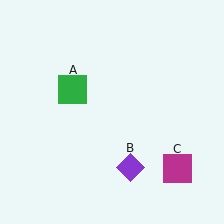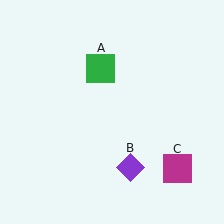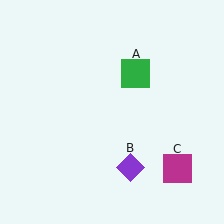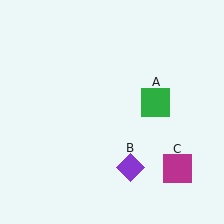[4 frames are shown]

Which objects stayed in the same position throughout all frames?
Purple diamond (object B) and magenta square (object C) remained stationary.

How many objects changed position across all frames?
1 object changed position: green square (object A).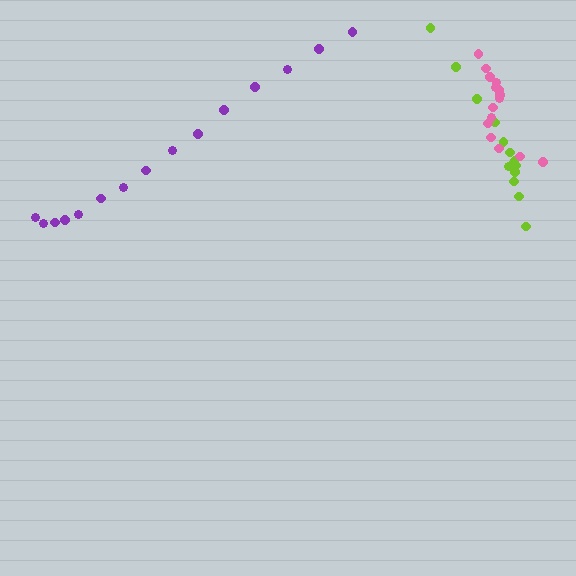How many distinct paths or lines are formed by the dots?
There are 3 distinct paths.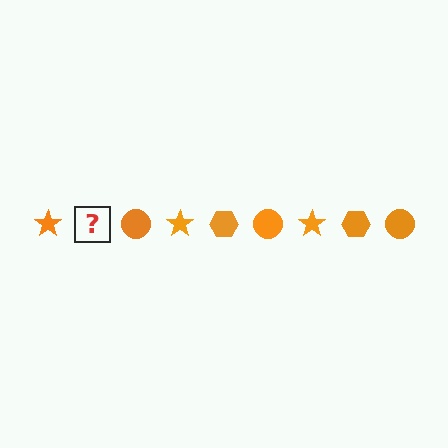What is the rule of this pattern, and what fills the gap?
The rule is that the pattern cycles through star, hexagon, circle shapes in orange. The gap should be filled with an orange hexagon.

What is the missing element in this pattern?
The missing element is an orange hexagon.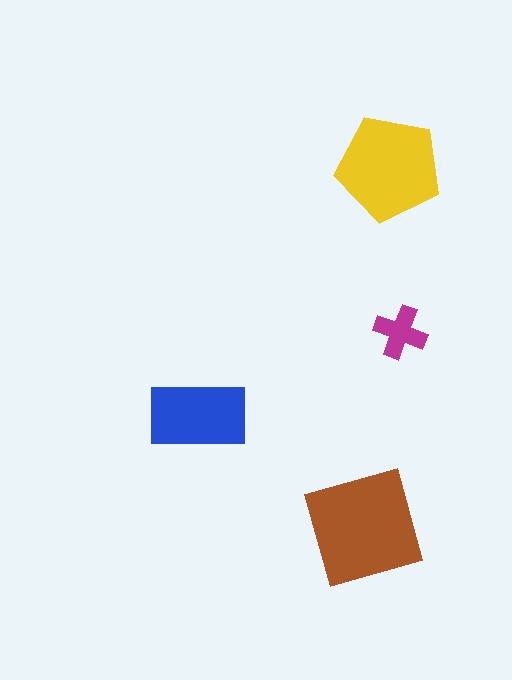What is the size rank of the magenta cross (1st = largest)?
4th.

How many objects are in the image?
There are 4 objects in the image.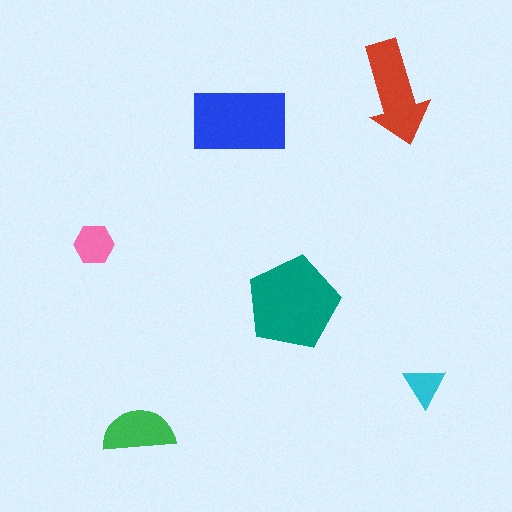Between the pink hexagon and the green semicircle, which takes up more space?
The green semicircle.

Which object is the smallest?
The cyan triangle.